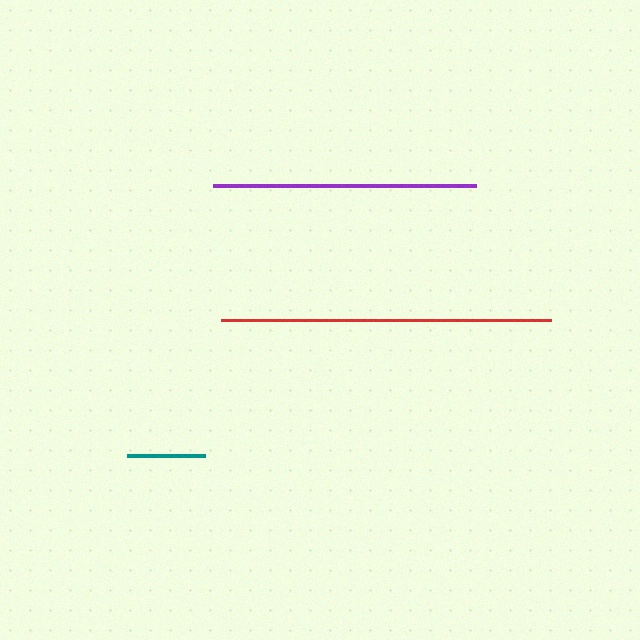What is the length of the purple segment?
The purple segment is approximately 263 pixels long.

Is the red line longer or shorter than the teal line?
The red line is longer than the teal line.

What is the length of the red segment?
The red segment is approximately 331 pixels long.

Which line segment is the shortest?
The teal line is the shortest at approximately 78 pixels.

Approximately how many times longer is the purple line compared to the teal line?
The purple line is approximately 3.4 times the length of the teal line.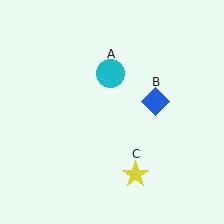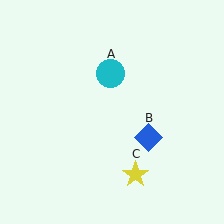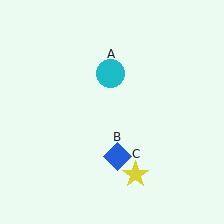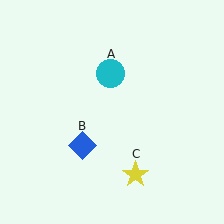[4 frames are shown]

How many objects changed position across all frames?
1 object changed position: blue diamond (object B).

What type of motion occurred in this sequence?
The blue diamond (object B) rotated clockwise around the center of the scene.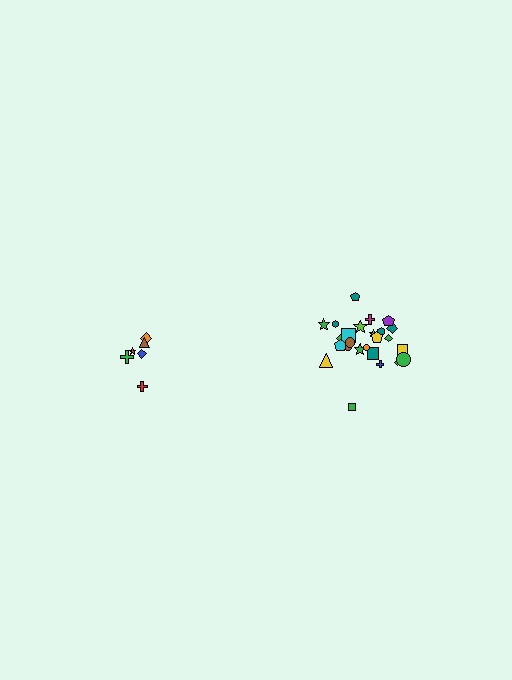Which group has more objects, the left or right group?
The right group.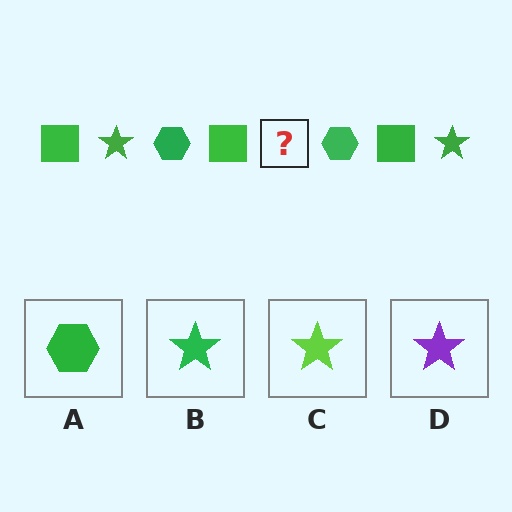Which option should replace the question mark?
Option B.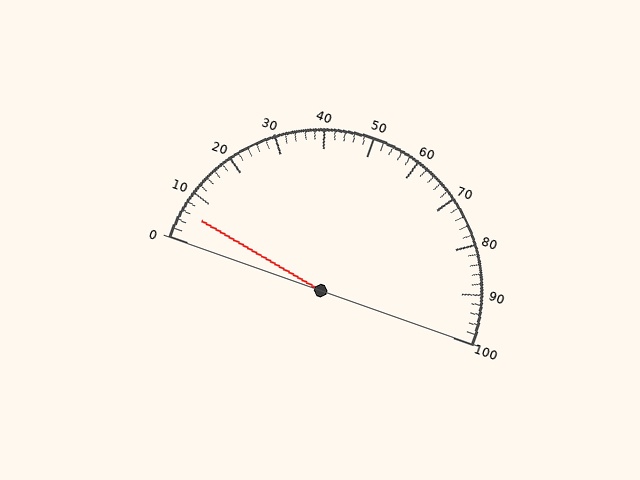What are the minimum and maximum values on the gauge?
The gauge ranges from 0 to 100.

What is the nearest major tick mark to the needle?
The nearest major tick mark is 10.